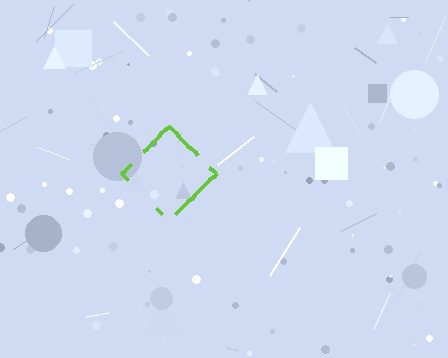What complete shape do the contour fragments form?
The contour fragments form a diamond.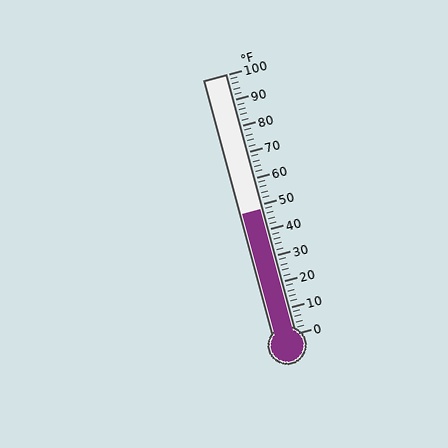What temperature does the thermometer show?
The thermometer shows approximately 48°F.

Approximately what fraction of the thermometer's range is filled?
The thermometer is filled to approximately 50% of its range.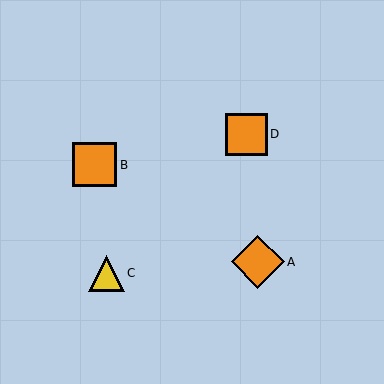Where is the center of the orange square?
The center of the orange square is at (94, 165).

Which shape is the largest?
The orange diamond (labeled A) is the largest.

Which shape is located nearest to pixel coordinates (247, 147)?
The orange square (labeled D) at (246, 134) is nearest to that location.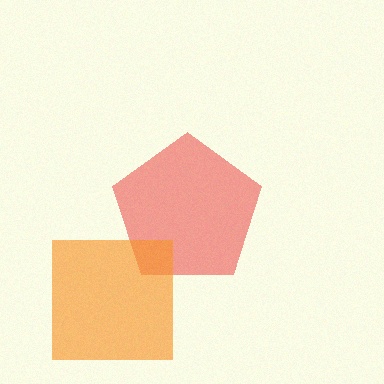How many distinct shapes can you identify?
There are 2 distinct shapes: a red pentagon, an orange square.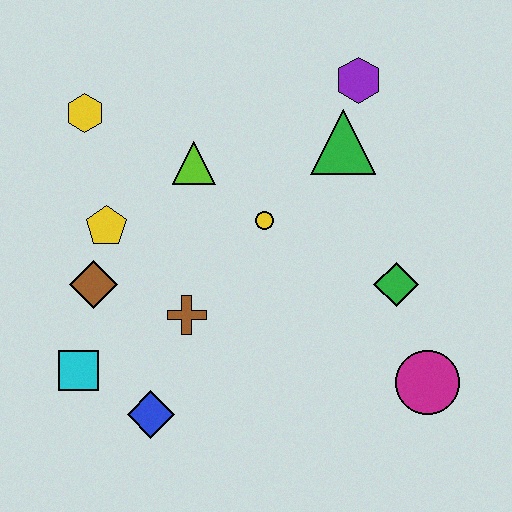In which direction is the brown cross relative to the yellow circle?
The brown cross is below the yellow circle.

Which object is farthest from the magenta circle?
The yellow hexagon is farthest from the magenta circle.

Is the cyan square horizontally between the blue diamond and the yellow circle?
No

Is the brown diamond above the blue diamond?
Yes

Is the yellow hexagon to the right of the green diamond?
No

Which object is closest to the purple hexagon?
The green triangle is closest to the purple hexagon.